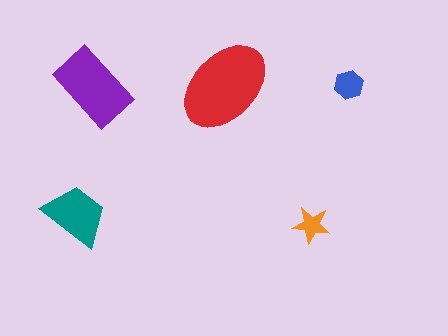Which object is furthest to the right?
The blue hexagon is rightmost.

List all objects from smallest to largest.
The orange star, the blue hexagon, the teal trapezoid, the purple rectangle, the red ellipse.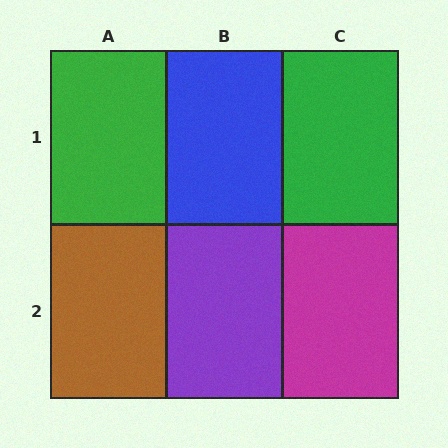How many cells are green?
2 cells are green.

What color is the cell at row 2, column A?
Brown.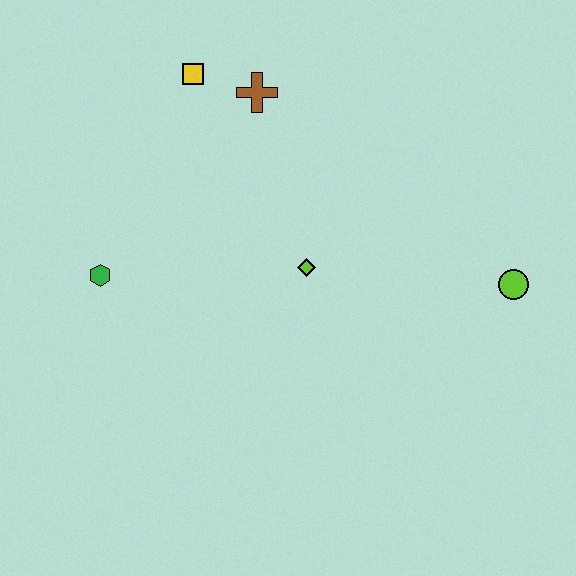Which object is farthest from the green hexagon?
The lime circle is farthest from the green hexagon.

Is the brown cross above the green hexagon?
Yes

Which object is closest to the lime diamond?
The brown cross is closest to the lime diamond.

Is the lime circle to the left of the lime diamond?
No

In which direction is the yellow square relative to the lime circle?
The yellow square is to the left of the lime circle.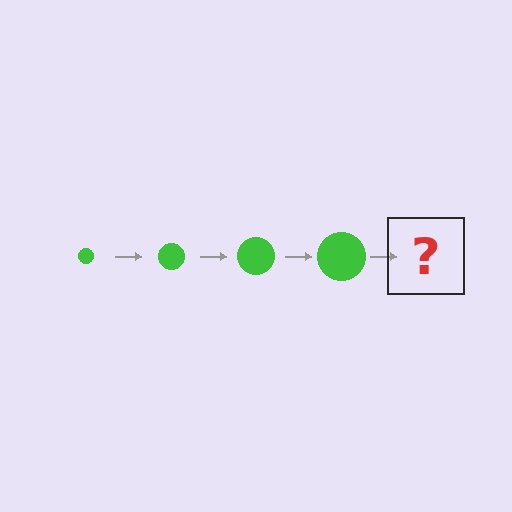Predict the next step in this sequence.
The next step is a green circle, larger than the previous one.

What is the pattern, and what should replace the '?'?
The pattern is that the circle gets progressively larger each step. The '?' should be a green circle, larger than the previous one.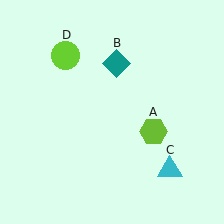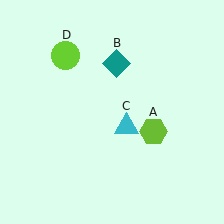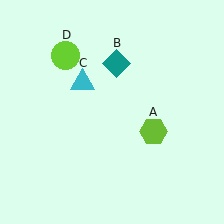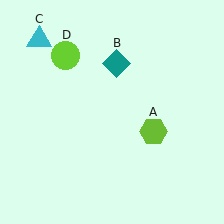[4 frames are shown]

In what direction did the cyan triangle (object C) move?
The cyan triangle (object C) moved up and to the left.